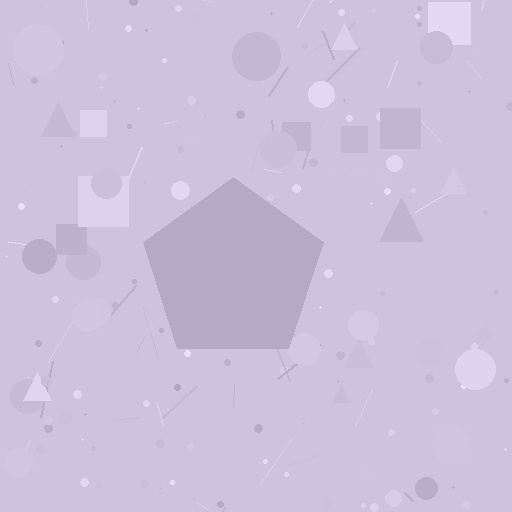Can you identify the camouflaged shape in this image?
The camouflaged shape is a pentagon.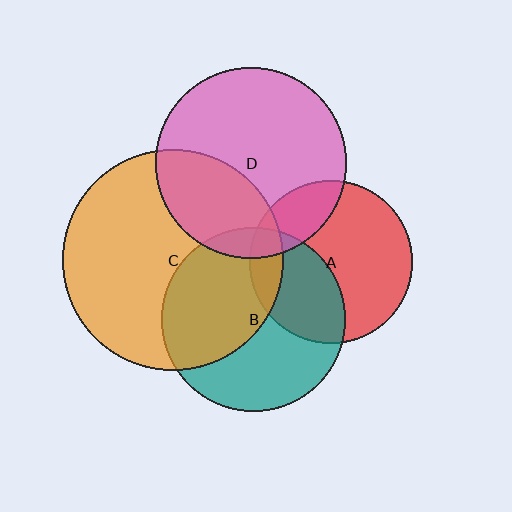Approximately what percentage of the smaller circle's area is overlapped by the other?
Approximately 30%.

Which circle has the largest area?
Circle C (orange).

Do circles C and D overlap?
Yes.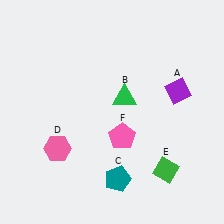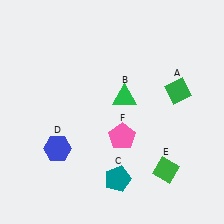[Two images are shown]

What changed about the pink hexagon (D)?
In Image 1, D is pink. In Image 2, it changed to blue.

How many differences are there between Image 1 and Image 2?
There are 2 differences between the two images.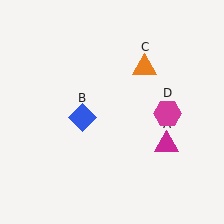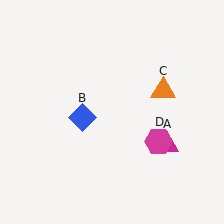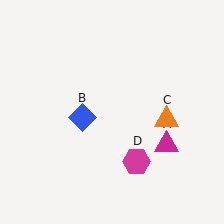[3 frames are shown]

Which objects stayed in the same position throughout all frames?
Magenta triangle (object A) and blue diamond (object B) remained stationary.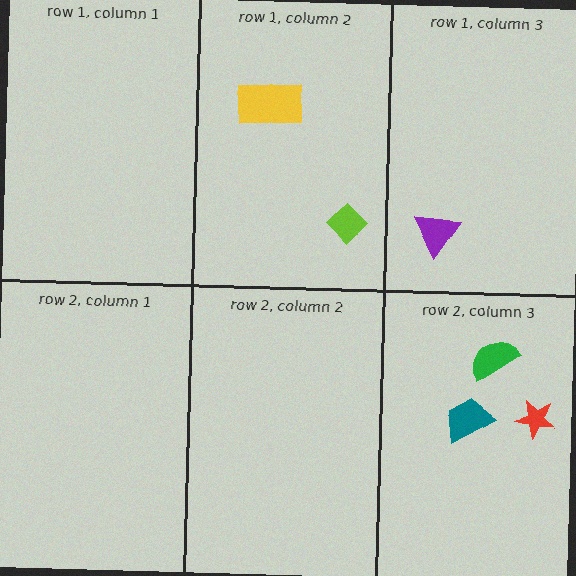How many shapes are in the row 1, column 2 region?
2.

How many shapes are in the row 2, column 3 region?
3.